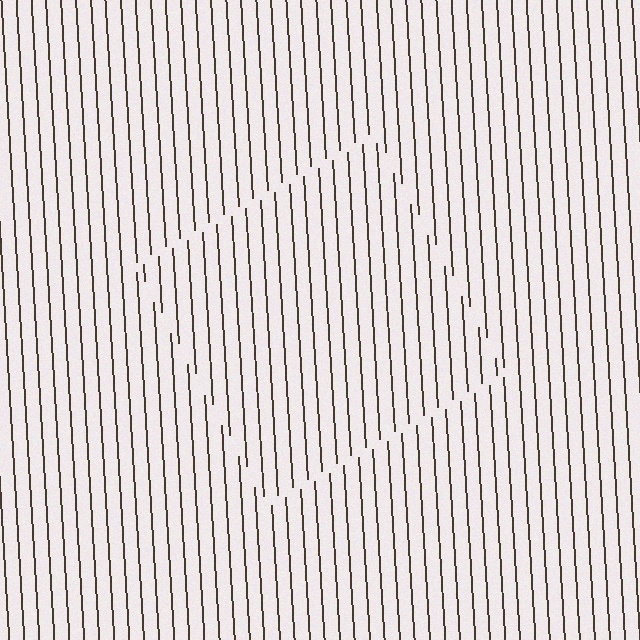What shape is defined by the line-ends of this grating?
An illusory square. The interior of the shape contains the same grating, shifted by half a period — the contour is defined by the phase discontinuity where line-ends from the inner and outer gratings abut.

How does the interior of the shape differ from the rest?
The interior of the shape contains the same grating, shifted by half a period — the contour is defined by the phase discontinuity where line-ends from the inner and outer gratings abut.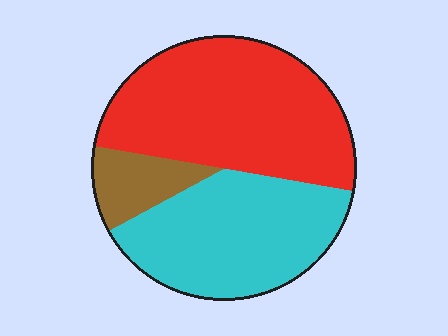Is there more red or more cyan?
Red.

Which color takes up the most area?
Red, at roughly 50%.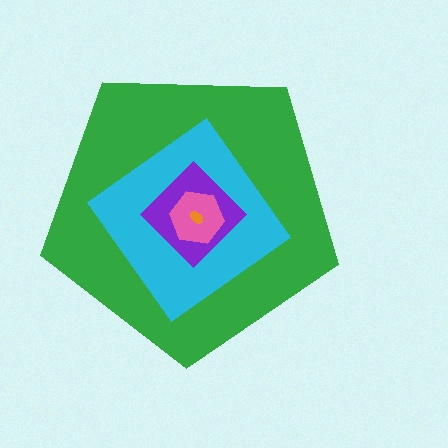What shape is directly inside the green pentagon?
The cyan diamond.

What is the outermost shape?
The green pentagon.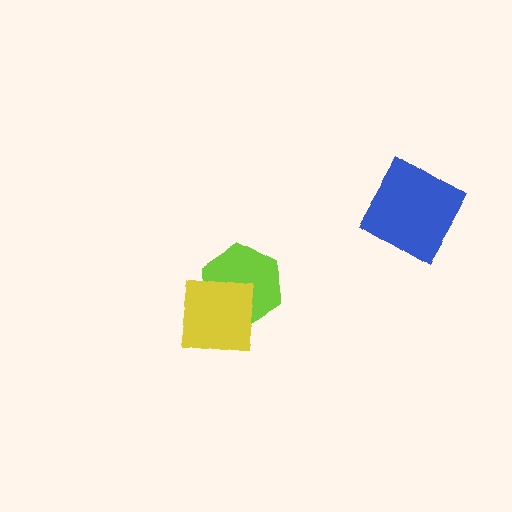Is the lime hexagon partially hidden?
Yes, it is partially covered by another shape.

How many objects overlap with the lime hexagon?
1 object overlaps with the lime hexagon.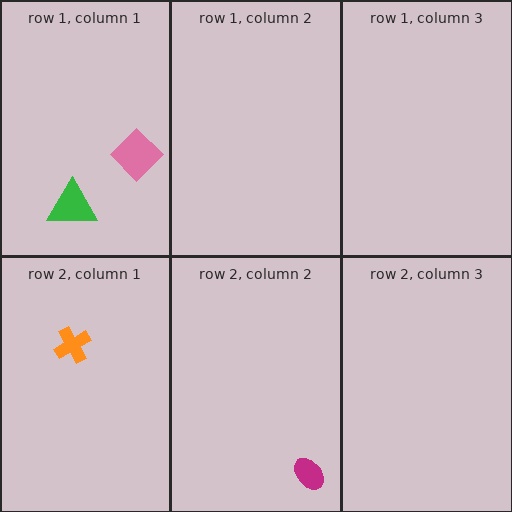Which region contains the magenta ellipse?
The row 2, column 2 region.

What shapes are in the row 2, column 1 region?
The orange cross.